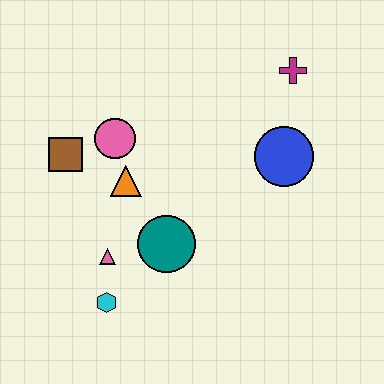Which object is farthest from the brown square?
The magenta cross is farthest from the brown square.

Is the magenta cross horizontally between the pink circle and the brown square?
No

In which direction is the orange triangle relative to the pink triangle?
The orange triangle is above the pink triangle.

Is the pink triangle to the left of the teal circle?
Yes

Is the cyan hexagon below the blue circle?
Yes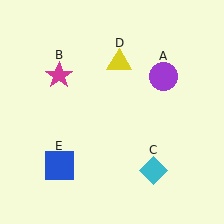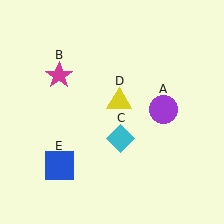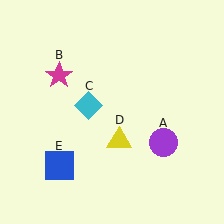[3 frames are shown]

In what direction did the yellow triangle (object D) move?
The yellow triangle (object D) moved down.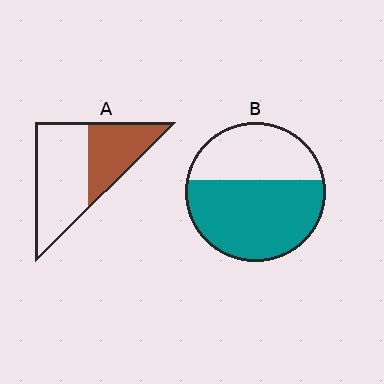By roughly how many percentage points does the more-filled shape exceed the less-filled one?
By roughly 20 percentage points (B over A).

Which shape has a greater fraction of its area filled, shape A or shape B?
Shape B.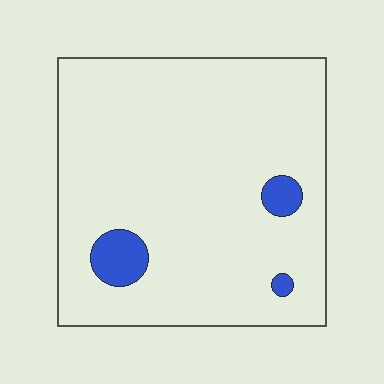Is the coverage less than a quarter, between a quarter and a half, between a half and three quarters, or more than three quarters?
Less than a quarter.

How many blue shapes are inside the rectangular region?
3.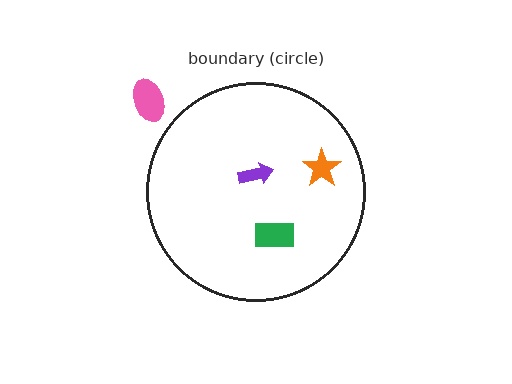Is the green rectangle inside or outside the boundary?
Inside.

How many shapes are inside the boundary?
3 inside, 1 outside.